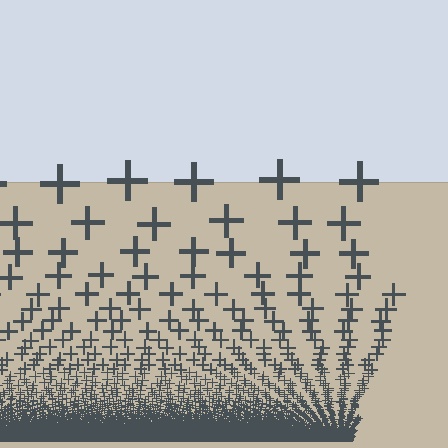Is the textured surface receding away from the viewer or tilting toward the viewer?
The surface appears to tilt toward the viewer. Texture elements get larger and sparser toward the top.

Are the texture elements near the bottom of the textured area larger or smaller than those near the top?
Smaller. The gradient is inverted — elements near the bottom are smaller and denser.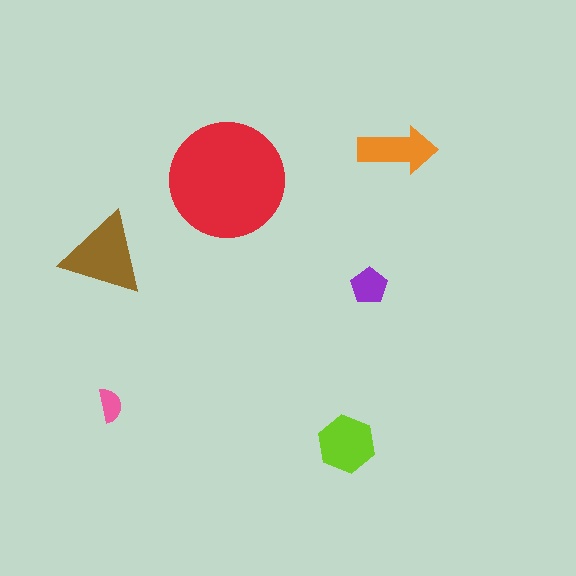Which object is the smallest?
The pink semicircle.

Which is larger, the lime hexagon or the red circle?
The red circle.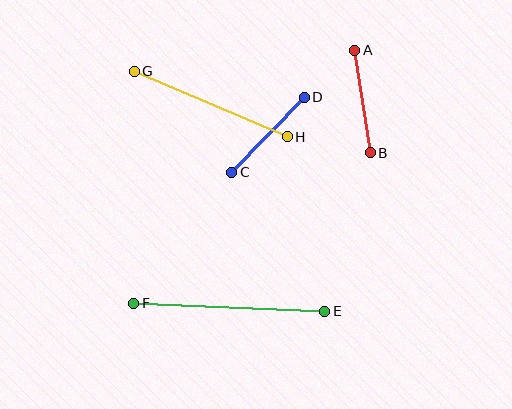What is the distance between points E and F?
The distance is approximately 191 pixels.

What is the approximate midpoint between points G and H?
The midpoint is at approximately (211, 104) pixels.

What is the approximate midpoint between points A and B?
The midpoint is at approximately (363, 102) pixels.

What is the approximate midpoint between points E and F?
The midpoint is at approximately (229, 307) pixels.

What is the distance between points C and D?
The distance is approximately 104 pixels.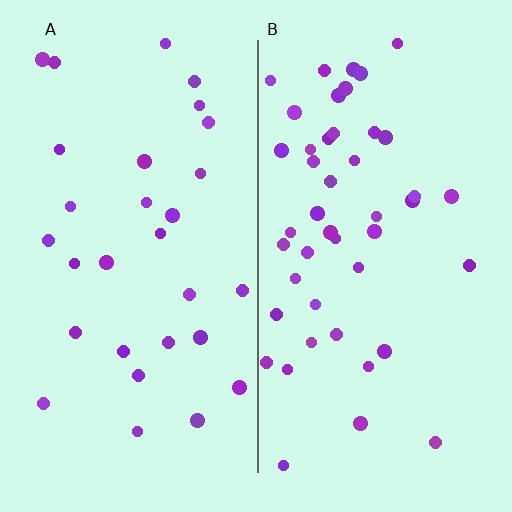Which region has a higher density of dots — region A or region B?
B (the right).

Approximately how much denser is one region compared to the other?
Approximately 1.6× — region B over region A.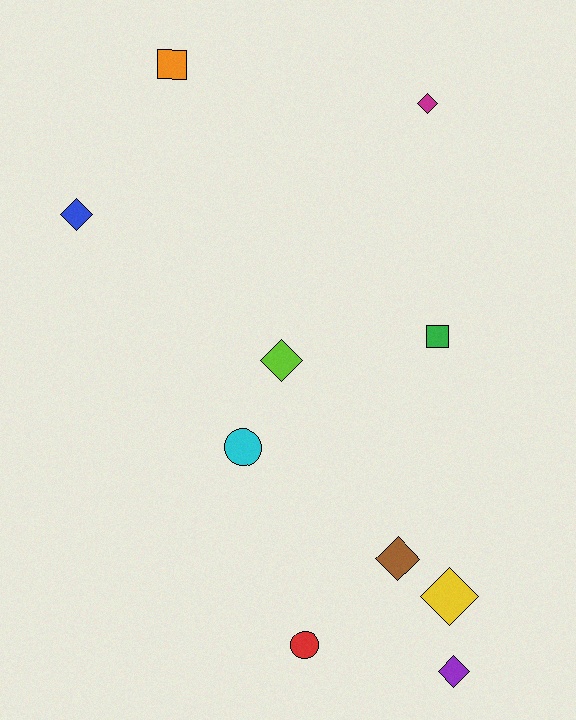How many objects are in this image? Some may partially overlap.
There are 10 objects.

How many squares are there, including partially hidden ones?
There are 2 squares.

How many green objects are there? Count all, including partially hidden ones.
There is 1 green object.